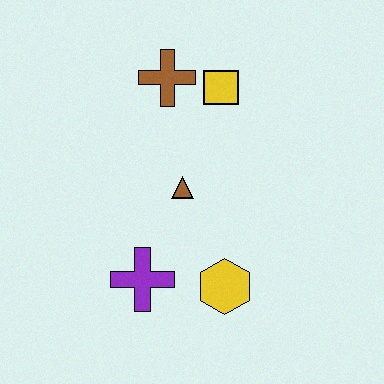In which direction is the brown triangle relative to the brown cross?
The brown triangle is below the brown cross.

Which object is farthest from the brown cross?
The yellow hexagon is farthest from the brown cross.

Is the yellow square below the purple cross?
No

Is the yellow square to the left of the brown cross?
No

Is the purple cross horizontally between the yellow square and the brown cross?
No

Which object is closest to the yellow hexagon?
The purple cross is closest to the yellow hexagon.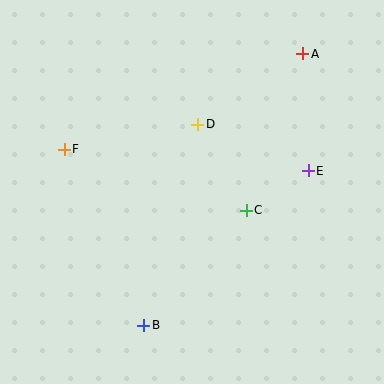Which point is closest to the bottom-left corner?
Point B is closest to the bottom-left corner.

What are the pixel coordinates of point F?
Point F is at (64, 149).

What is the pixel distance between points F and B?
The distance between F and B is 193 pixels.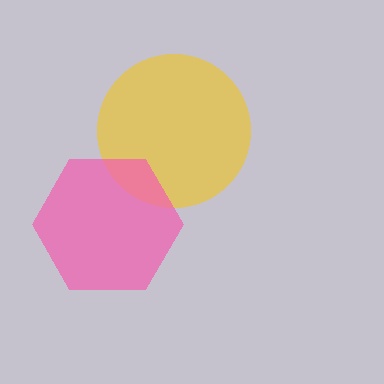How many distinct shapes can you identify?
There are 2 distinct shapes: a yellow circle, a pink hexagon.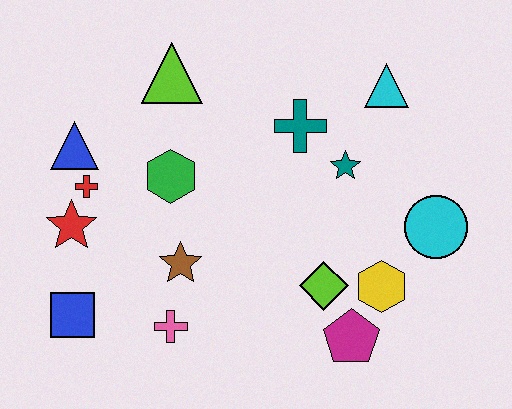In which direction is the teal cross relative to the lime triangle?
The teal cross is to the right of the lime triangle.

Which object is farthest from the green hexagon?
The cyan circle is farthest from the green hexagon.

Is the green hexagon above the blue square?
Yes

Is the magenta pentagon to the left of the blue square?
No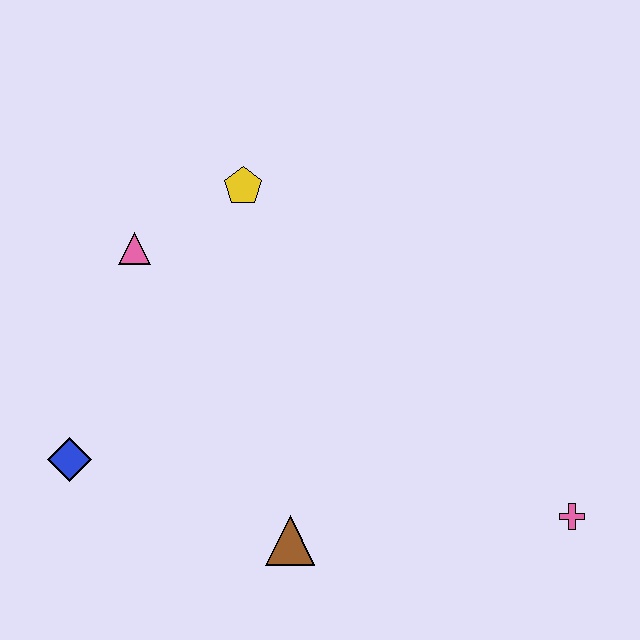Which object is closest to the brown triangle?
The blue diamond is closest to the brown triangle.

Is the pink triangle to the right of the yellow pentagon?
No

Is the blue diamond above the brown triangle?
Yes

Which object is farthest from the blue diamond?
The pink cross is farthest from the blue diamond.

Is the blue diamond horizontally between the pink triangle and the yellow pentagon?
No